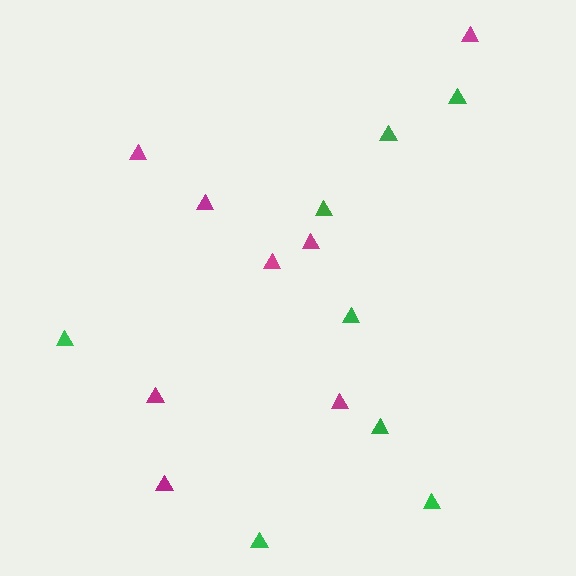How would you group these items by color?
There are 2 groups: one group of magenta triangles (8) and one group of green triangles (8).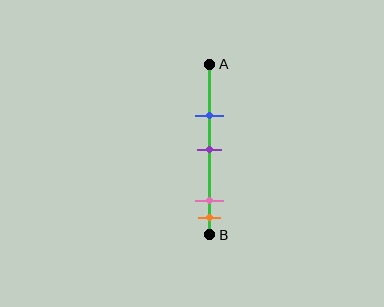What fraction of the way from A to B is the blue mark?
The blue mark is approximately 30% (0.3) of the way from A to B.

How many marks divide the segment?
There are 4 marks dividing the segment.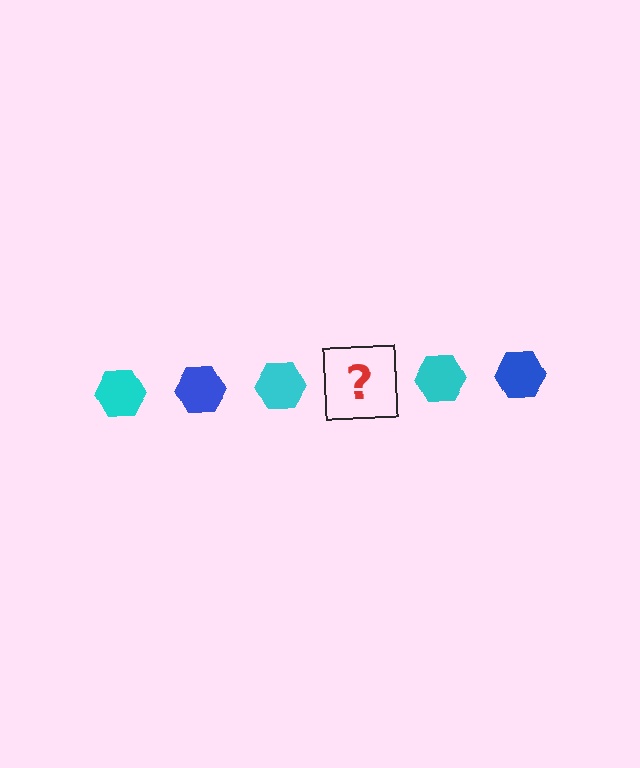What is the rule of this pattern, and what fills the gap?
The rule is that the pattern cycles through cyan, blue hexagons. The gap should be filled with a blue hexagon.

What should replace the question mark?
The question mark should be replaced with a blue hexagon.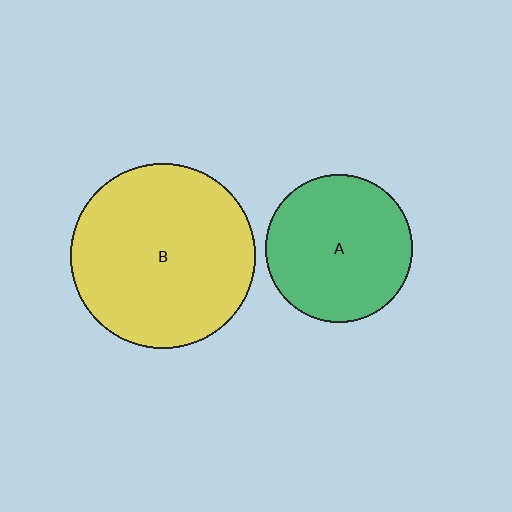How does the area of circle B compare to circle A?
Approximately 1.6 times.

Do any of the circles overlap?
No, none of the circles overlap.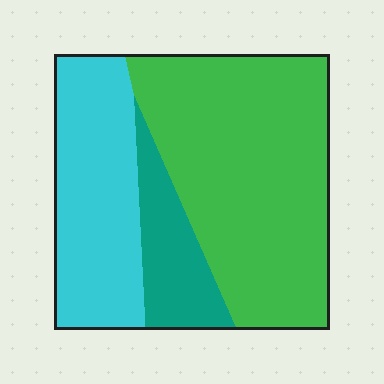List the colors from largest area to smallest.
From largest to smallest: green, cyan, teal.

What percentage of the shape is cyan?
Cyan covers roughly 30% of the shape.